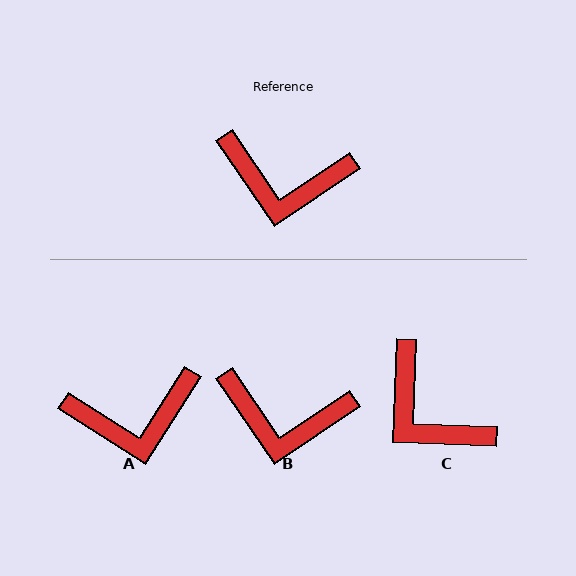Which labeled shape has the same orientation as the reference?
B.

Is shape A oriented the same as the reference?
No, it is off by about 23 degrees.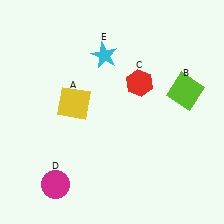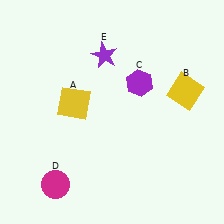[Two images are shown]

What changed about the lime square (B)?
In Image 1, B is lime. In Image 2, it changed to yellow.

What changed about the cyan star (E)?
In Image 1, E is cyan. In Image 2, it changed to purple.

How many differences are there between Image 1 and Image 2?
There are 3 differences between the two images.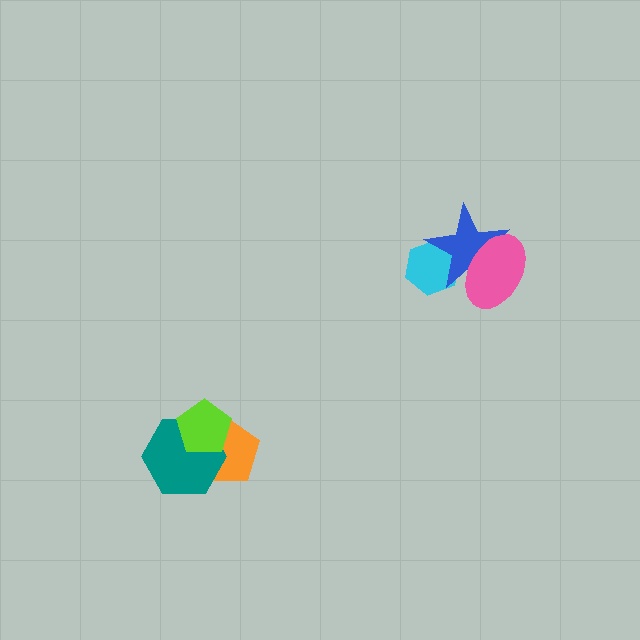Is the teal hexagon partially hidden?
Yes, it is partially covered by another shape.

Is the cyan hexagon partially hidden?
Yes, it is partially covered by another shape.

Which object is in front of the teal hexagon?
The lime pentagon is in front of the teal hexagon.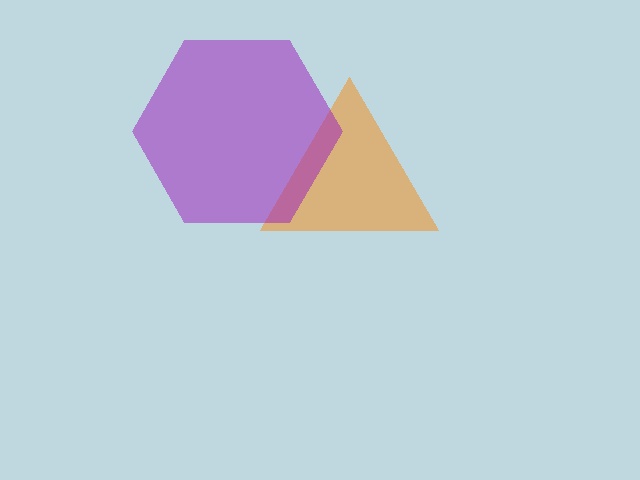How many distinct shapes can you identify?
There are 2 distinct shapes: an orange triangle, a purple hexagon.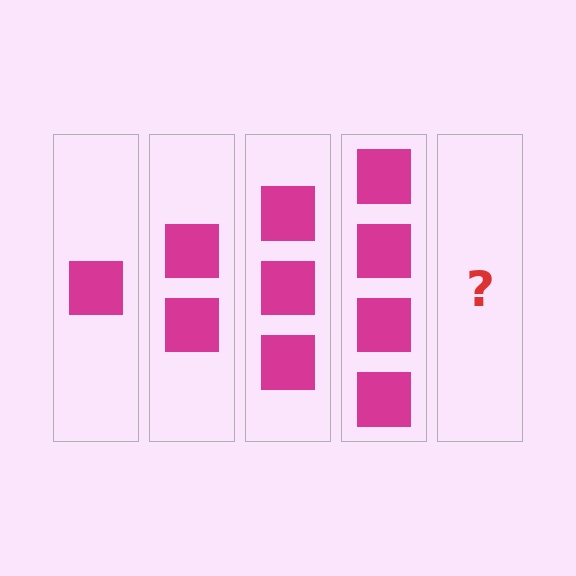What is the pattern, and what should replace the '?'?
The pattern is that each step adds one more square. The '?' should be 5 squares.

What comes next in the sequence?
The next element should be 5 squares.